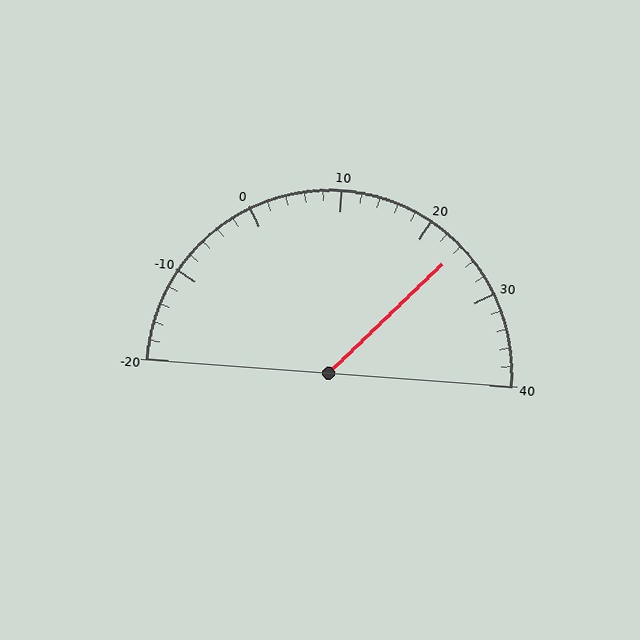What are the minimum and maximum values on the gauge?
The gauge ranges from -20 to 40.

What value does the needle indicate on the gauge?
The needle indicates approximately 24.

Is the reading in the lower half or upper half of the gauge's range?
The reading is in the upper half of the range (-20 to 40).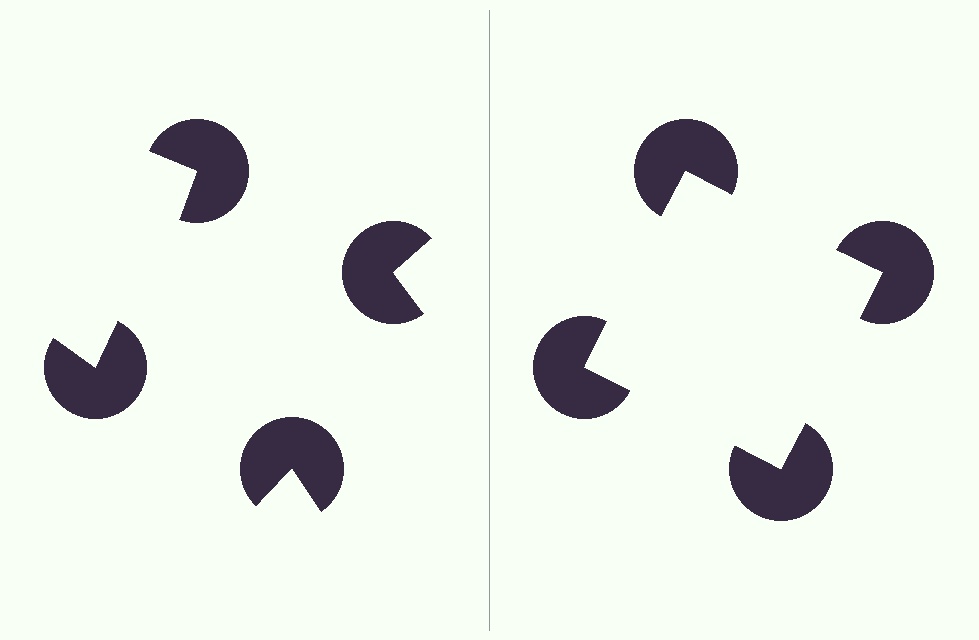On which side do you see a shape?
An illusory square appears on the right side. On the left side the wedge cuts are rotated, so no coherent shape forms.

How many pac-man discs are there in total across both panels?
8 — 4 on each side.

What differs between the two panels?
The pac-man discs are positioned identically on both sides; only the wedge orientations differ. On the right they align to a square; on the left they are misaligned.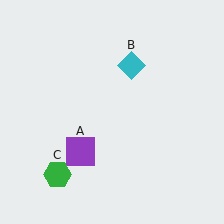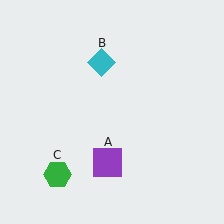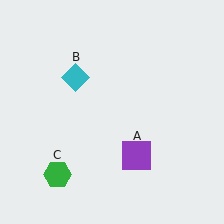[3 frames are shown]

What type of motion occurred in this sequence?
The purple square (object A), cyan diamond (object B) rotated counterclockwise around the center of the scene.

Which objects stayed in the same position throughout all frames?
Green hexagon (object C) remained stationary.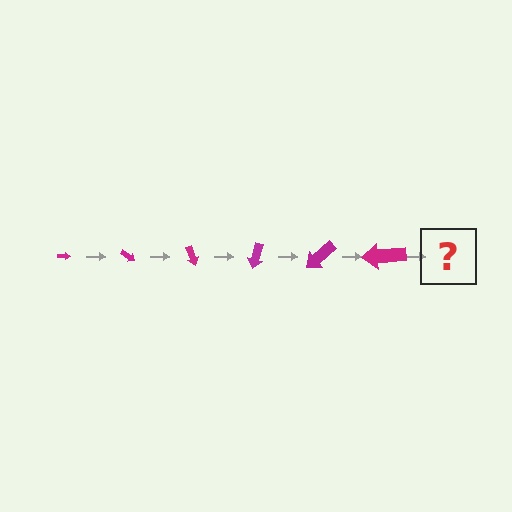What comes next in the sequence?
The next element should be an arrow, larger than the previous one and rotated 210 degrees from the start.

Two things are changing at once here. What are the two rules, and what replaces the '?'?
The two rules are that the arrow grows larger each step and it rotates 35 degrees each step. The '?' should be an arrow, larger than the previous one and rotated 210 degrees from the start.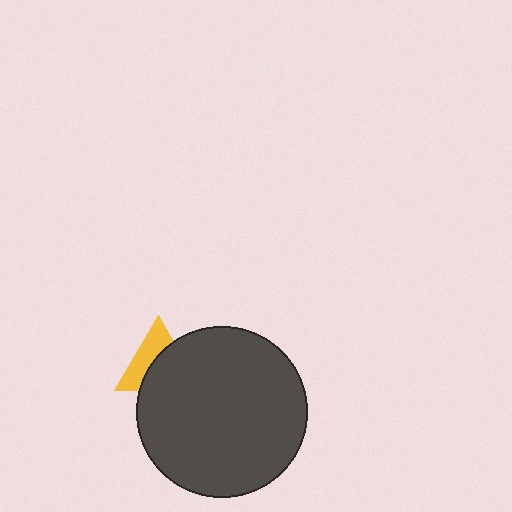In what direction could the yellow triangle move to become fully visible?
The yellow triangle could move toward the upper-left. That would shift it out from behind the dark gray circle entirely.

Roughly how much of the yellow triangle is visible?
About half of it is visible (roughly 46%).